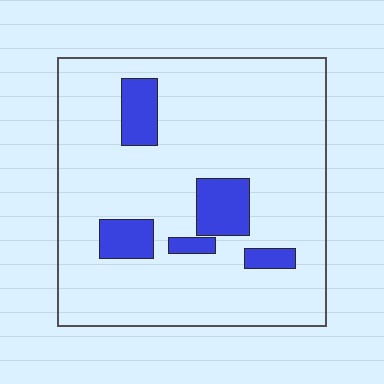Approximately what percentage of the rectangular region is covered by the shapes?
Approximately 15%.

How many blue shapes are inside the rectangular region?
5.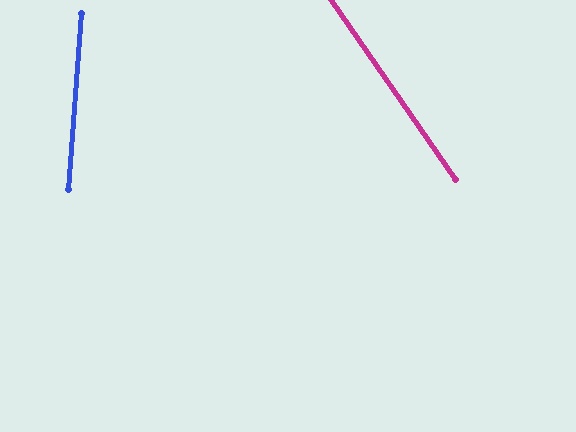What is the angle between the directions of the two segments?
Approximately 39 degrees.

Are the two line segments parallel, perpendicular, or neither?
Neither parallel nor perpendicular — they differ by about 39°.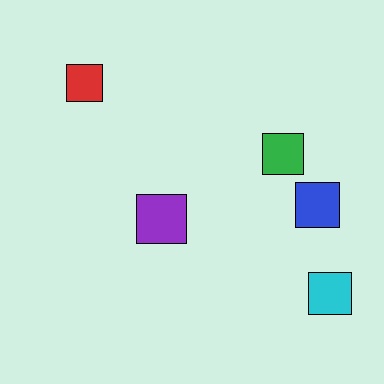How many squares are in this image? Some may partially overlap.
There are 5 squares.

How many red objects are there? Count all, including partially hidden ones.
There is 1 red object.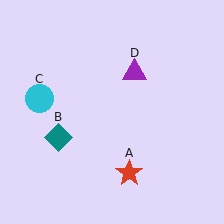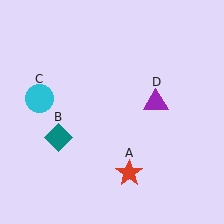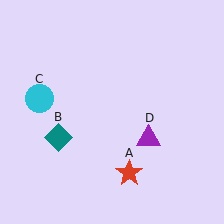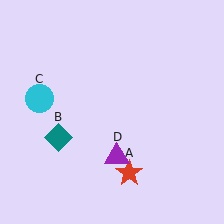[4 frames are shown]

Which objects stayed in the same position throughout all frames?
Red star (object A) and teal diamond (object B) and cyan circle (object C) remained stationary.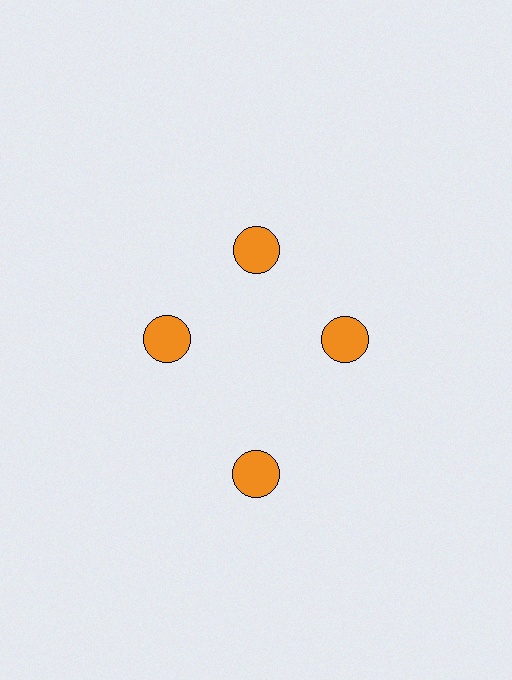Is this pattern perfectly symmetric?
No. The 4 orange circles are arranged in a ring, but one element near the 6 o'clock position is pushed outward from the center, breaking the 4-fold rotational symmetry.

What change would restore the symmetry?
The symmetry would be restored by moving it inward, back onto the ring so that all 4 circles sit at equal angles and equal distance from the center.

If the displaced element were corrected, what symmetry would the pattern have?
It would have 4-fold rotational symmetry — the pattern would map onto itself every 90 degrees.